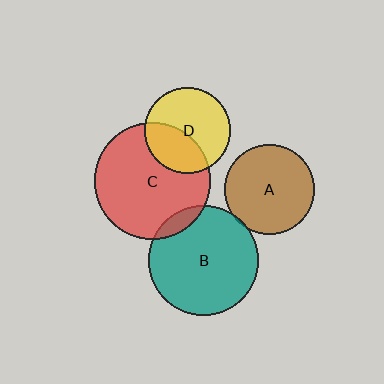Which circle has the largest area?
Circle C (red).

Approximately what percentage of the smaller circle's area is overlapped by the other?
Approximately 35%.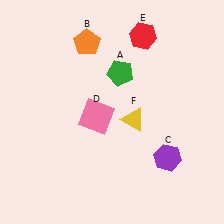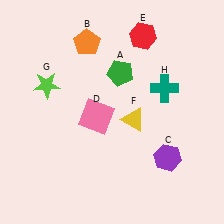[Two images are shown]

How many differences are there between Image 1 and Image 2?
There are 2 differences between the two images.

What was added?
A lime star (G), a teal cross (H) were added in Image 2.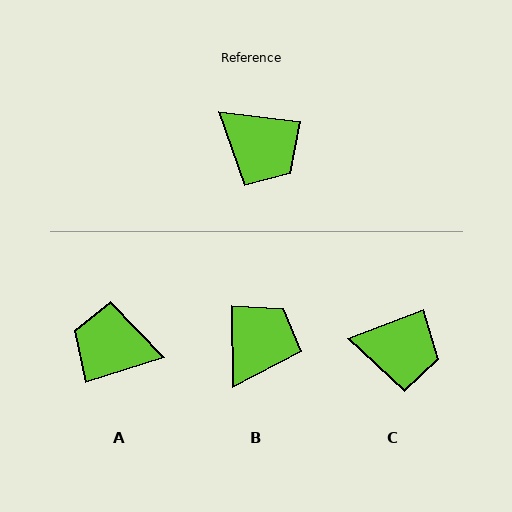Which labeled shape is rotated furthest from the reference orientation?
A, about 156 degrees away.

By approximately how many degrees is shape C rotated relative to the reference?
Approximately 28 degrees counter-clockwise.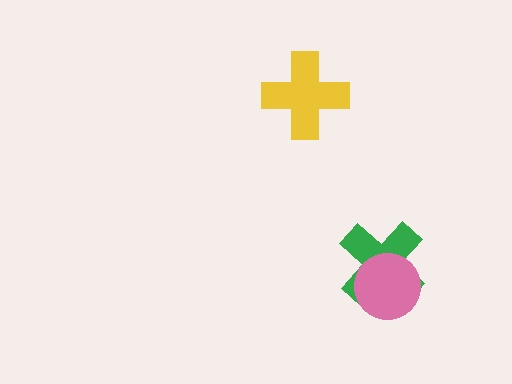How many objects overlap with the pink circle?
1 object overlaps with the pink circle.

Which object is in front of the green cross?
The pink circle is in front of the green cross.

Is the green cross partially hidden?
Yes, it is partially covered by another shape.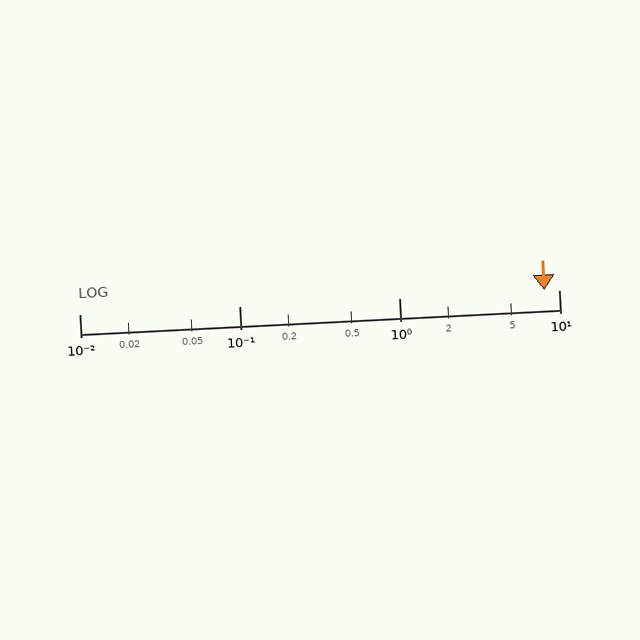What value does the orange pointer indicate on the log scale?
The pointer indicates approximately 8.1.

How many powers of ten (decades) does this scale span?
The scale spans 3 decades, from 0.01 to 10.